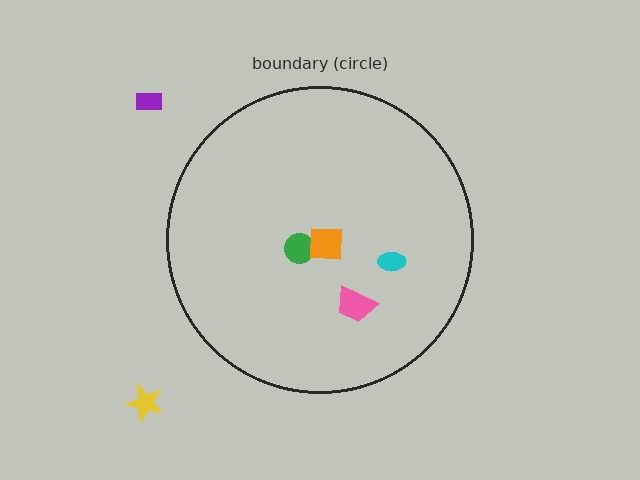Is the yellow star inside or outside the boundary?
Outside.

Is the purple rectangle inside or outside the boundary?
Outside.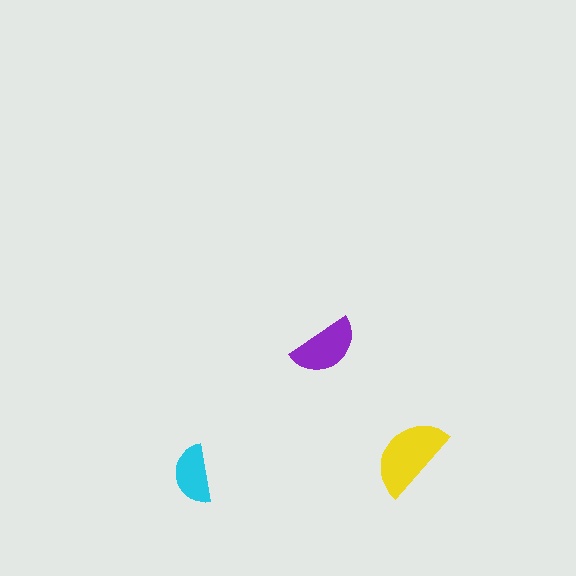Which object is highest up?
The purple semicircle is topmost.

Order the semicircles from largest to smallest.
the yellow one, the purple one, the cyan one.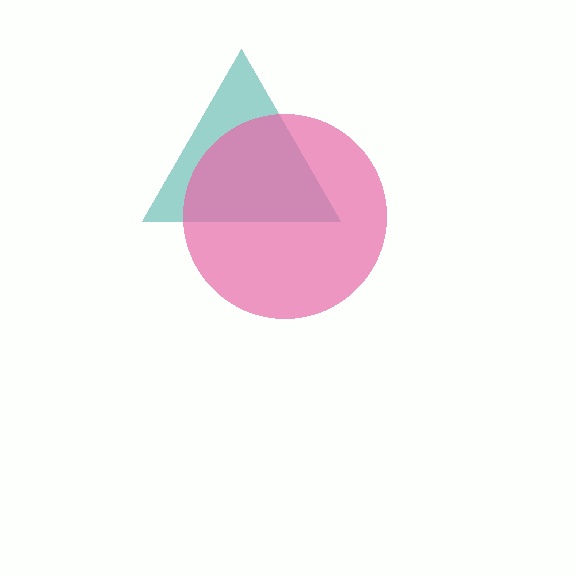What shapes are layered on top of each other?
The layered shapes are: a teal triangle, a pink circle.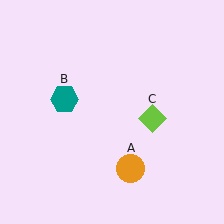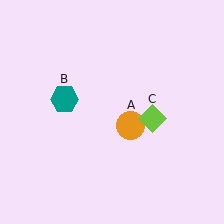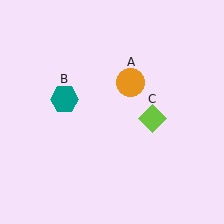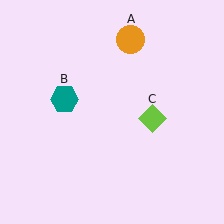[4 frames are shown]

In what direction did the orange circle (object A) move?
The orange circle (object A) moved up.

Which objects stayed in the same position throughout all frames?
Teal hexagon (object B) and lime diamond (object C) remained stationary.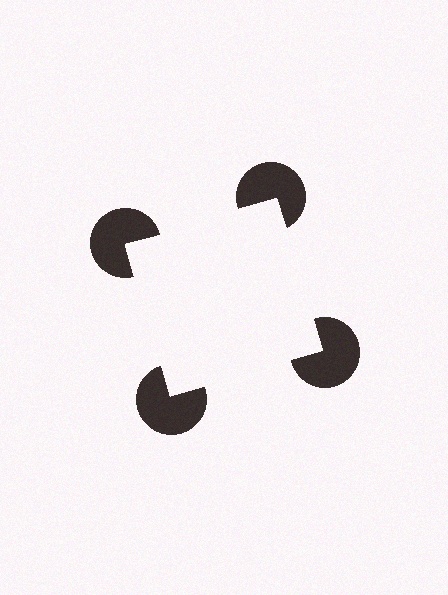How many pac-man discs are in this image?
There are 4 — one at each vertex of the illusory square.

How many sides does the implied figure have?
4 sides.